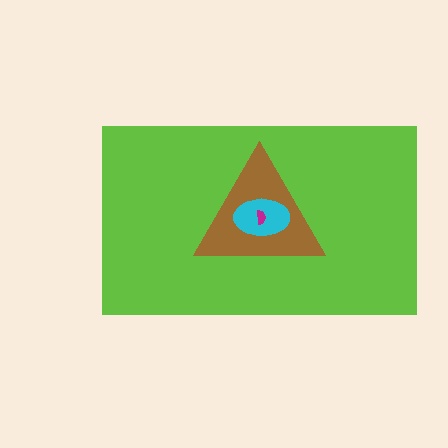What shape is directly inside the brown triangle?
The cyan ellipse.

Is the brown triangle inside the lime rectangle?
Yes.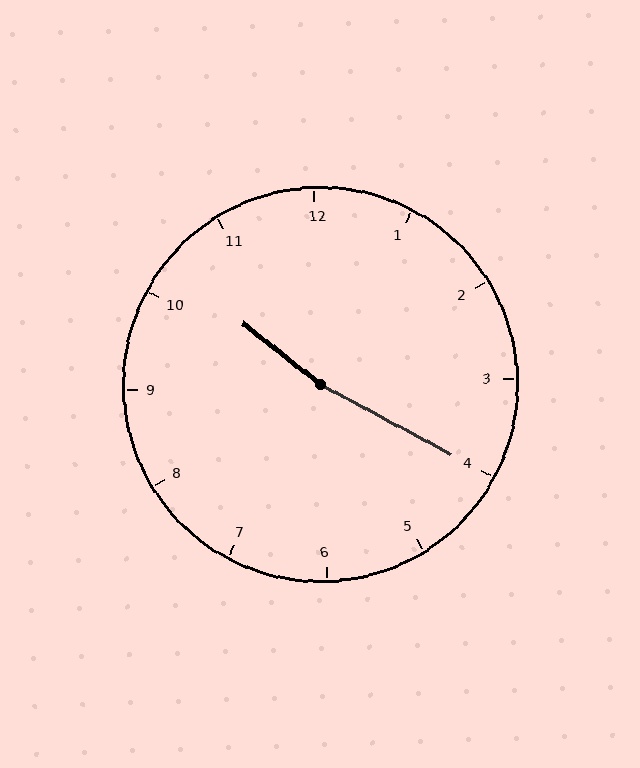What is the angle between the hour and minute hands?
Approximately 170 degrees.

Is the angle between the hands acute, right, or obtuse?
It is obtuse.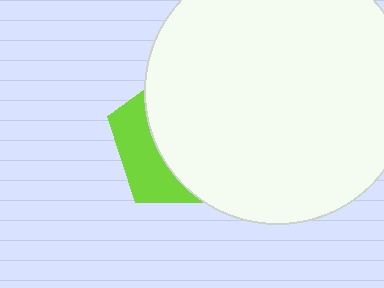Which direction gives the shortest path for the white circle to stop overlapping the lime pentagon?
Moving right gives the shortest separation.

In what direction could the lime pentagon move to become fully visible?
The lime pentagon could move left. That would shift it out from behind the white circle entirely.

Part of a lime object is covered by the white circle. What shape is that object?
It is a pentagon.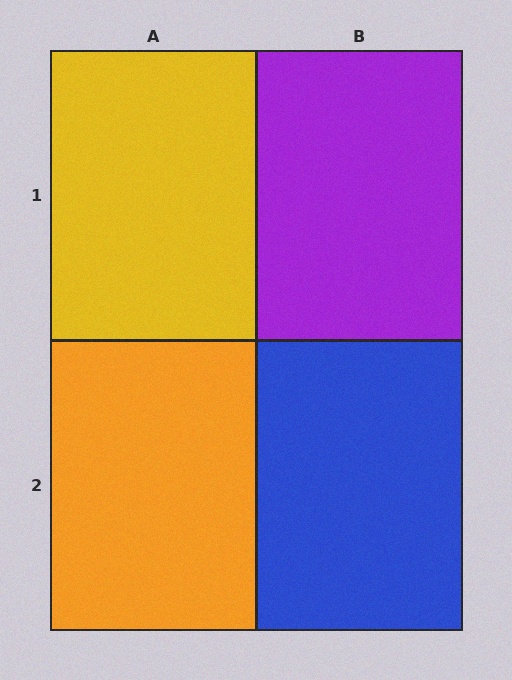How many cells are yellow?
1 cell is yellow.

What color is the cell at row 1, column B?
Purple.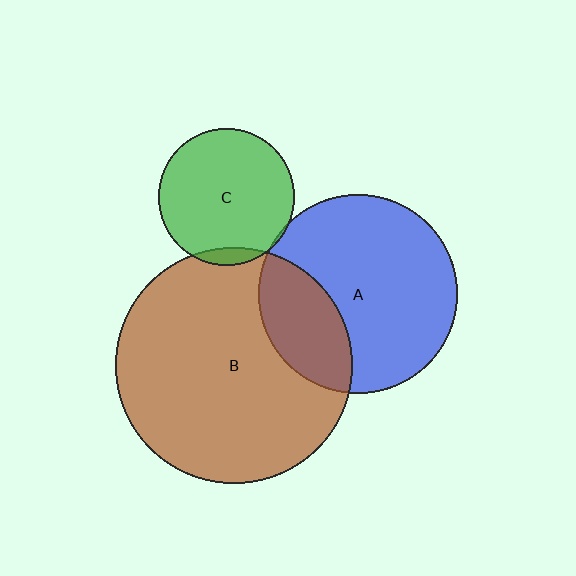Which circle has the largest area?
Circle B (brown).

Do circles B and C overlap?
Yes.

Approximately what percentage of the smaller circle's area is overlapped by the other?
Approximately 5%.